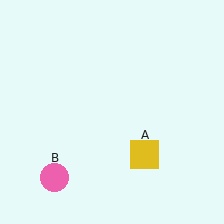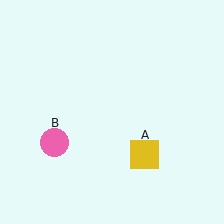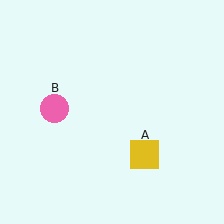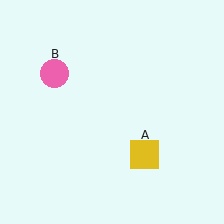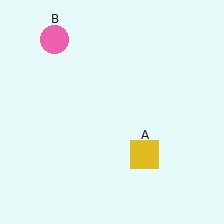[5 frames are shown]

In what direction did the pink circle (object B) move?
The pink circle (object B) moved up.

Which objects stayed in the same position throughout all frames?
Yellow square (object A) remained stationary.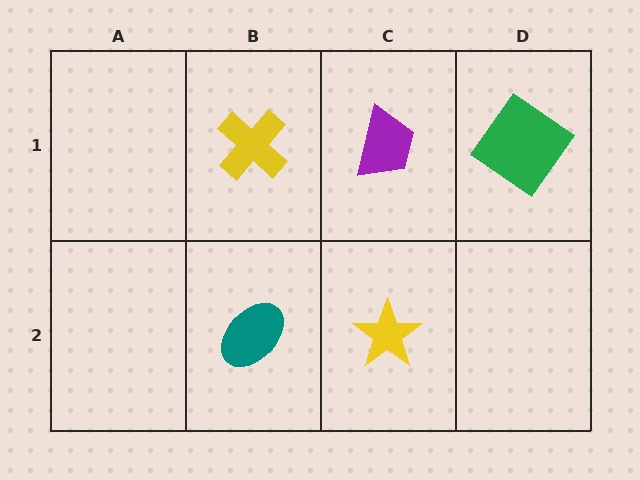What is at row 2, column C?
A yellow star.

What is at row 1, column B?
A yellow cross.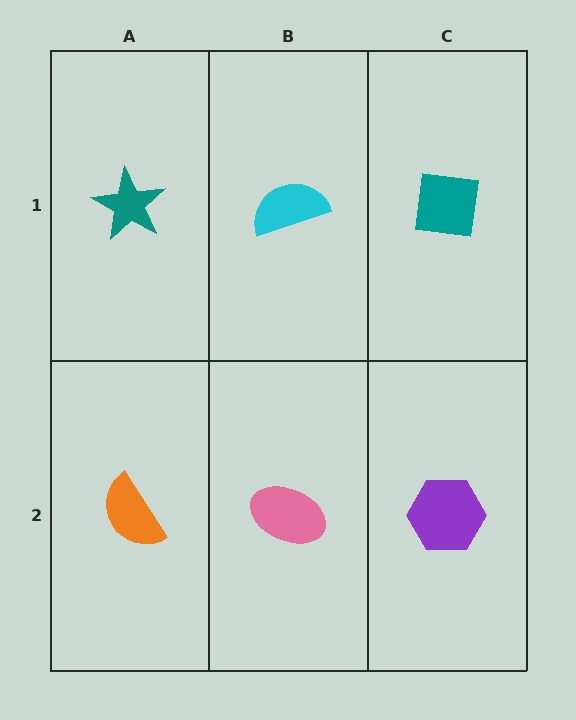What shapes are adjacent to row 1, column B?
A pink ellipse (row 2, column B), a teal star (row 1, column A), a teal square (row 1, column C).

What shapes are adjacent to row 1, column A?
An orange semicircle (row 2, column A), a cyan semicircle (row 1, column B).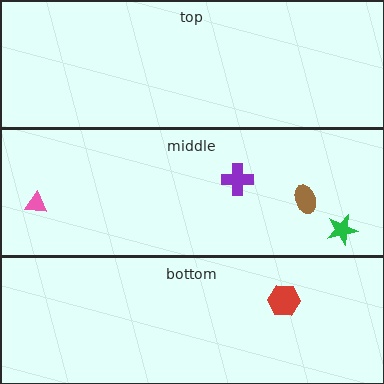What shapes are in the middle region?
The purple cross, the pink triangle, the brown ellipse, the green star.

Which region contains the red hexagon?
The bottom region.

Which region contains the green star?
The middle region.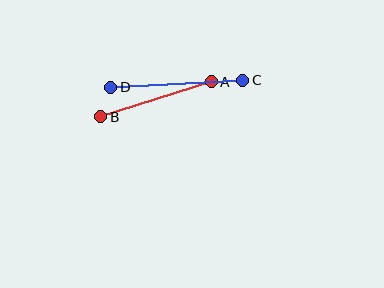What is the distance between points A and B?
The distance is approximately 116 pixels.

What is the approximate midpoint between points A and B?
The midpoint is at approximately (156, 99) pixels.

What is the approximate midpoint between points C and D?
The midpoint is at approximately (177, 84) pixels.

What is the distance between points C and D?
The distance is approximately 132 pixels.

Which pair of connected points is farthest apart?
Points C and D are farthest apart.